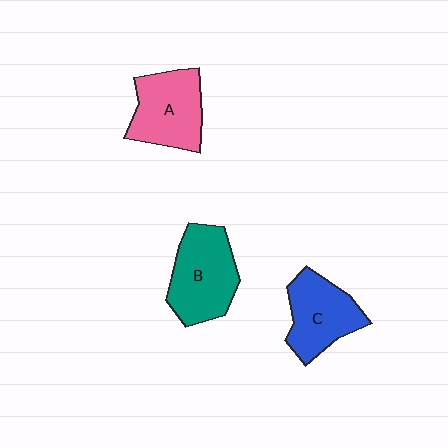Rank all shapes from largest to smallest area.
From largest to smallest: B (teal), A (pink), C (blue).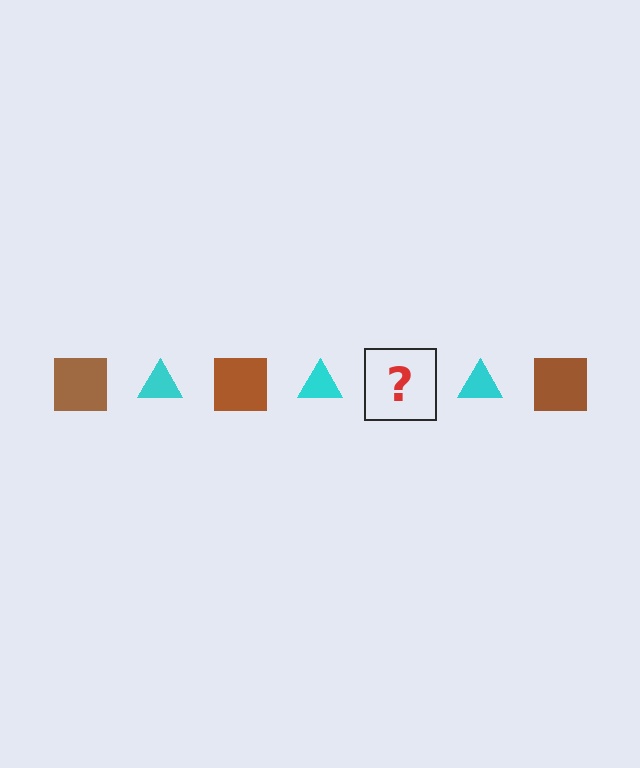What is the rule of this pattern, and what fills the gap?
The rule is that the pattern alternates between brown square and cyan triangle. The gap should be filled with a brown square.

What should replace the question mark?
The question mark should be replaced with a brown square.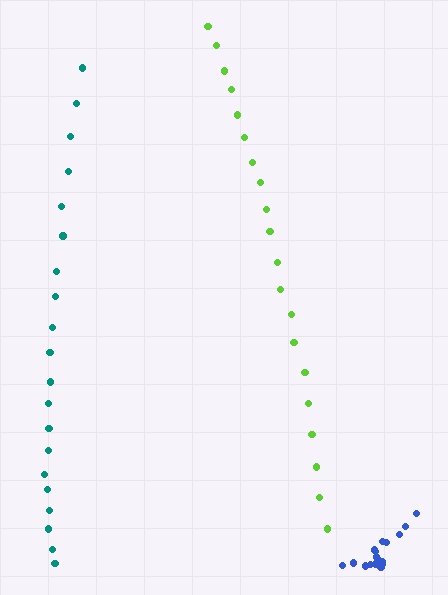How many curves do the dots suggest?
There are 3 distinct paths.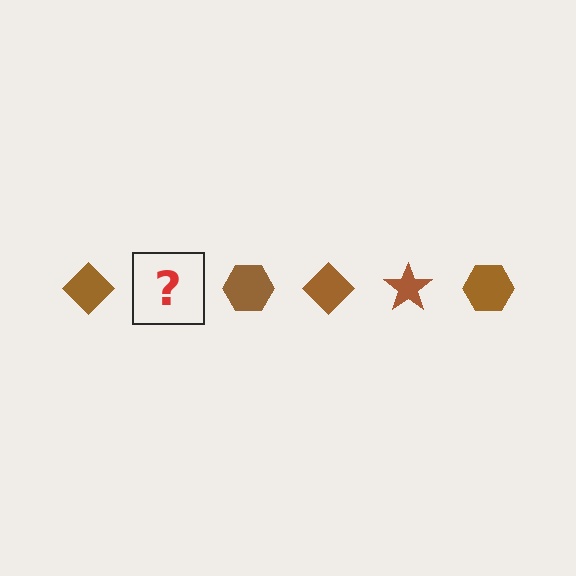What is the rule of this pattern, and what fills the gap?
The rule is that the pattern cycles through diamond, star, hexagon shapes in brown. The gap should be filled with a brown star.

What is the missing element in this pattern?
The missing element is a brown star.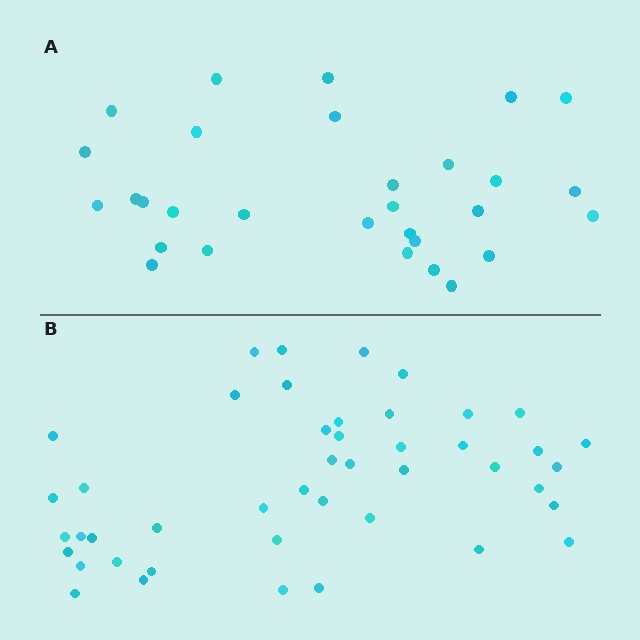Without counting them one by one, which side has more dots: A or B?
Region B (the bottom region) has more dots.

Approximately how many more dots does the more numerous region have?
Region B has approximately 15 more dots than region A.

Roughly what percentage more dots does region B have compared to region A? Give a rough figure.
About 50% more.